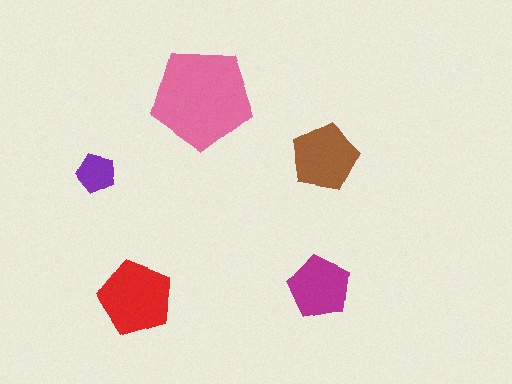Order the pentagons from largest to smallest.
the pink one, the red one, the brown one, the magenta one, the purple one.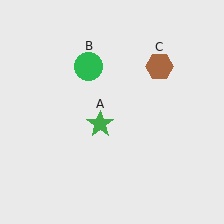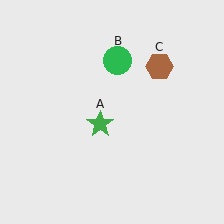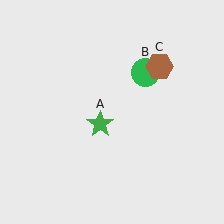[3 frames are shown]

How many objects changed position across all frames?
1 object changed position: green circle (object B).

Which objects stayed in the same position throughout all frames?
Green star (object A) and brown hexagon (object C) remained stationary.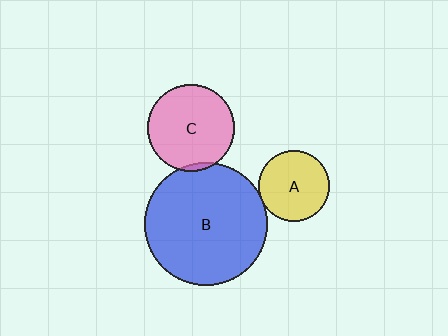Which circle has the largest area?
Circle B (blue).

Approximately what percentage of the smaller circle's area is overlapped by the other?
Approximately 5%.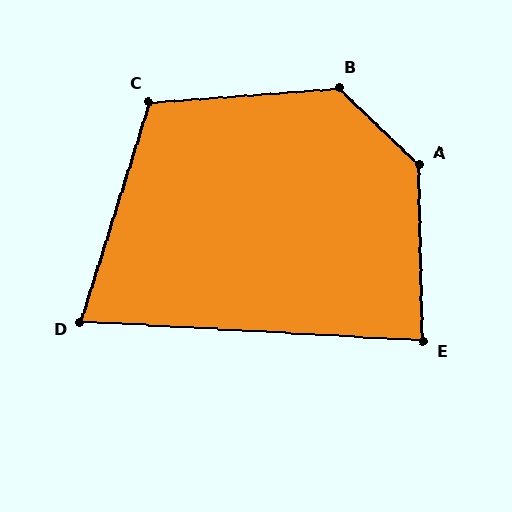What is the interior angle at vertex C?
Approximately 111 degrees (obtuse).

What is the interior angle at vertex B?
Approximately 132 degrees (obtuse).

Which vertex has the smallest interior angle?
D, at approximately 76 degrees.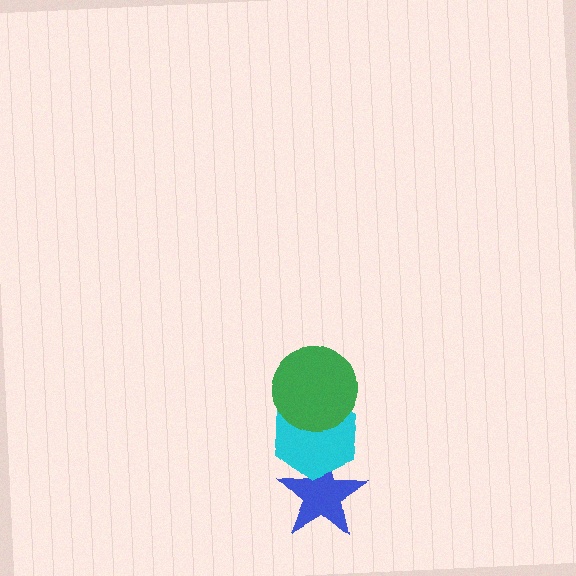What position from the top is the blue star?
The blue star is 3rd from the top.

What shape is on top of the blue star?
The cyan hexagon is on top of the blue star.